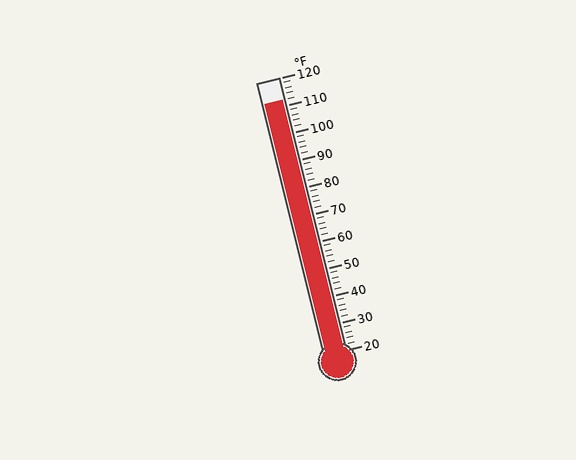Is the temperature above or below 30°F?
The temperature is above 30°F.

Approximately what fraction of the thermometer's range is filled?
The thermometer is filled to approximately 90% of its range.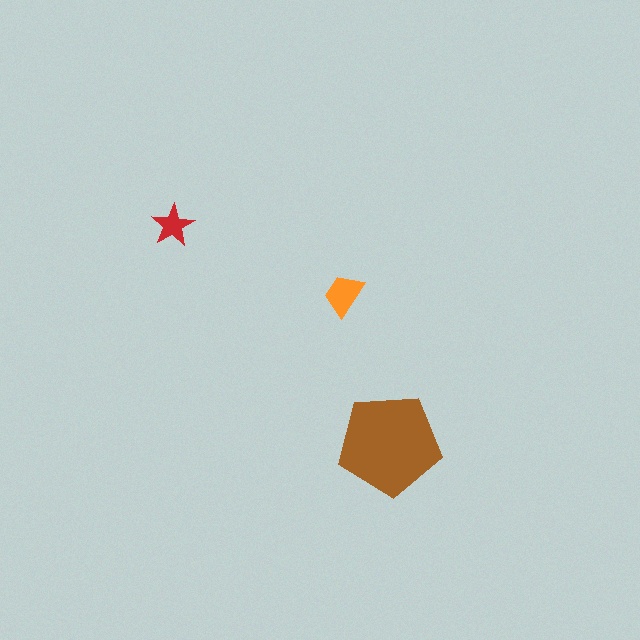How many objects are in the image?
There are 3 objects in the image.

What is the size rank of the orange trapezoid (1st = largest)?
2nd.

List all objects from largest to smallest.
The brown pentagon, the orange trapezoid, the red star.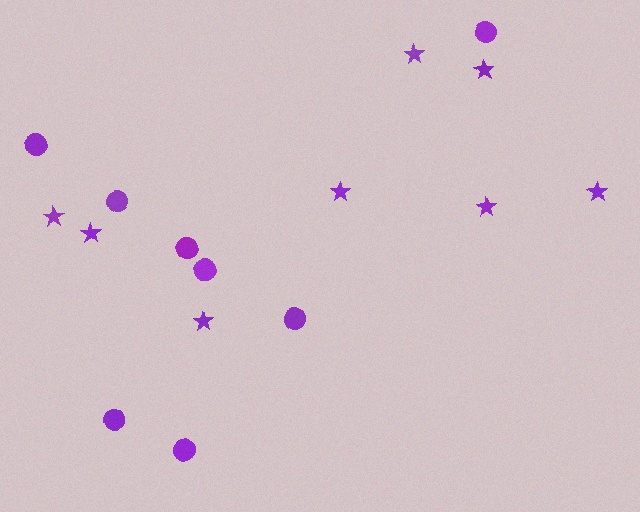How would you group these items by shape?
There are 2 groups: one group of circles (8) and one group of stars (8).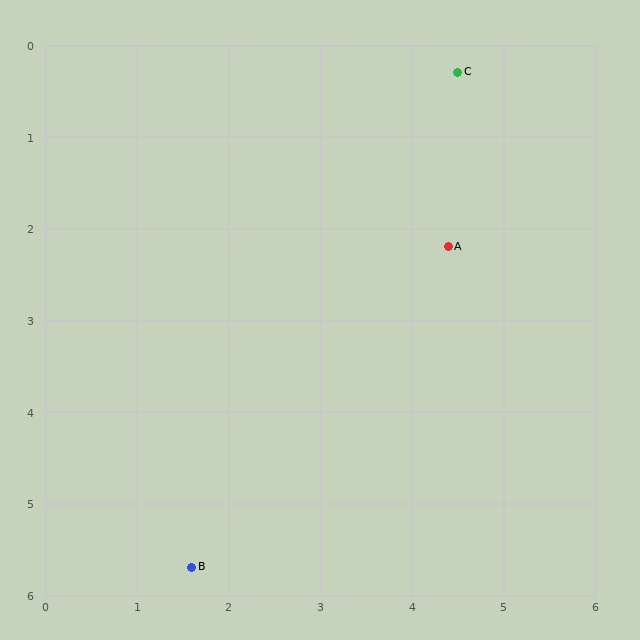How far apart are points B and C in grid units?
Points B and C are about 6.1 grid units apart.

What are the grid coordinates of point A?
Point A is at approximately (4.4, 2.2).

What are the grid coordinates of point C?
Point C is at approximately (4.5, 0.3).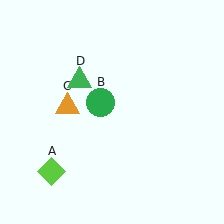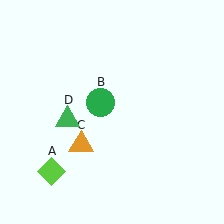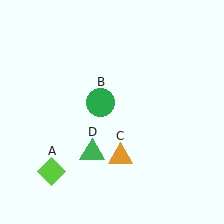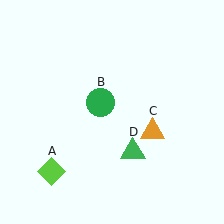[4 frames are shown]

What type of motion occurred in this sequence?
The orange triangle (object C), green triangle (object D) rotated counterclockwise around the center of the scene.